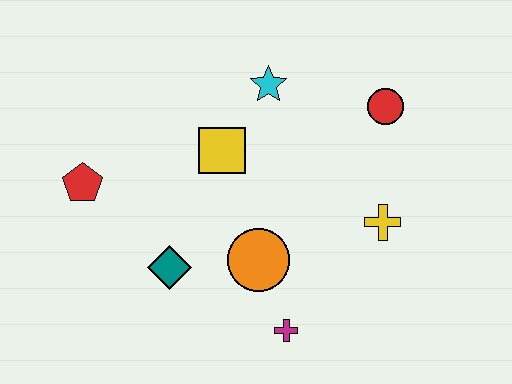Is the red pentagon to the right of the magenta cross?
No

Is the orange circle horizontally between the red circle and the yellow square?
Yes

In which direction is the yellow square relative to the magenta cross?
The yellow square is above the magenta cross.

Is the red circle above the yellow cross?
Yes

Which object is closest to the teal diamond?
The orange circle is closest to the teal diamond.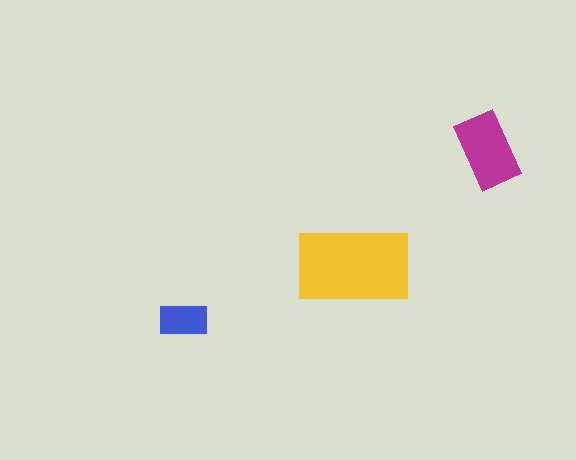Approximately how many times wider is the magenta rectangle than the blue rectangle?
About 1.5 times wider.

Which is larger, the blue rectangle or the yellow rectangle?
The yellow one.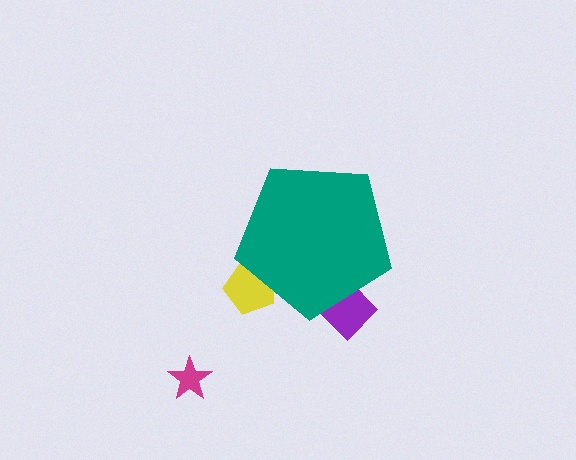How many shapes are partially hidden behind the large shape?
2 shapes are partially hidden.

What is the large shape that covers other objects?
A teal pentagon.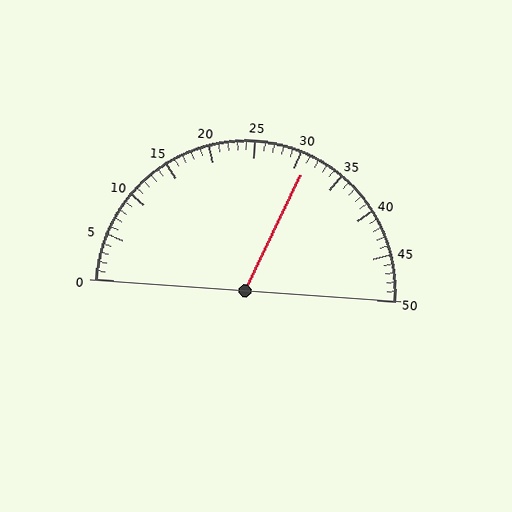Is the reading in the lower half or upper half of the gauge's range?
The reading is in the upper half of the range (0 to 50).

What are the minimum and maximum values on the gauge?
The gauge ranges from 0 to 50.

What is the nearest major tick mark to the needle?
The nearest major tick mark is 30.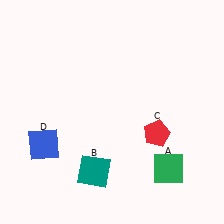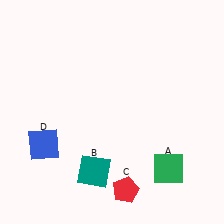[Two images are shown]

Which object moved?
The red pentagon (C) moved down.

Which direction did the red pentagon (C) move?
The red pentagon (C) moved down.